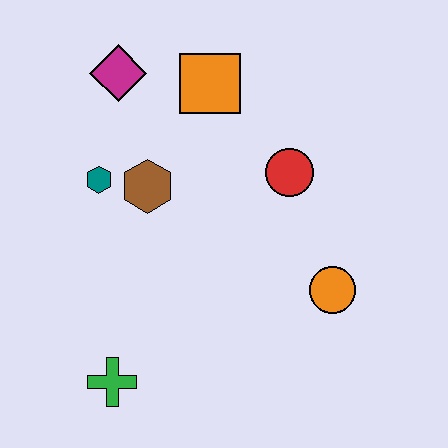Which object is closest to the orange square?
The magenta diamond is closest to the orange square.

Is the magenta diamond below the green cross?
No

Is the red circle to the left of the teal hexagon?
No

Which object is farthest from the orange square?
The green cross is farthest from the orange square.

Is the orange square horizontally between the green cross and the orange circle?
Yes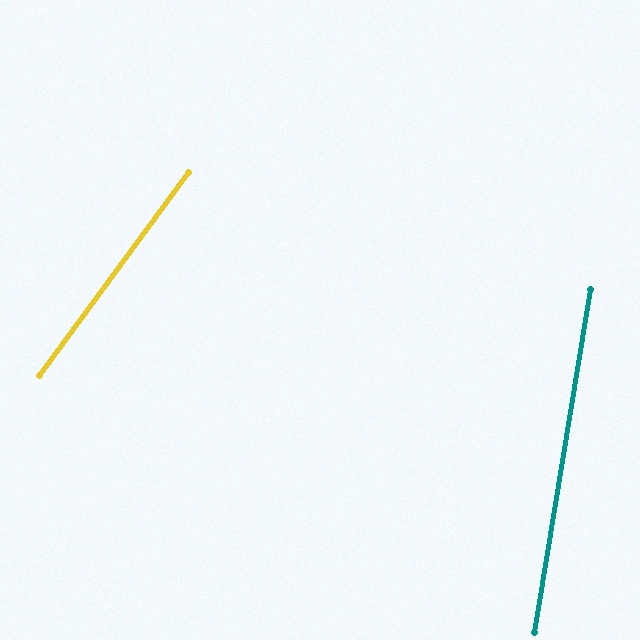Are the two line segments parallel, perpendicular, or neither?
Neither parallel nor perpendicular — they differ by about 27°.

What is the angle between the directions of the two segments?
Approximately 27 degrees.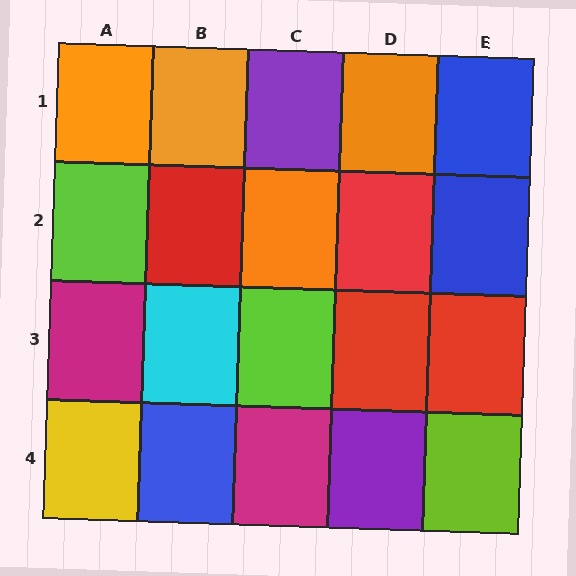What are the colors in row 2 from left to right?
Lime, red, orange, red, blue.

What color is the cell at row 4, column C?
Magenta.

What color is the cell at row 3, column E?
Red.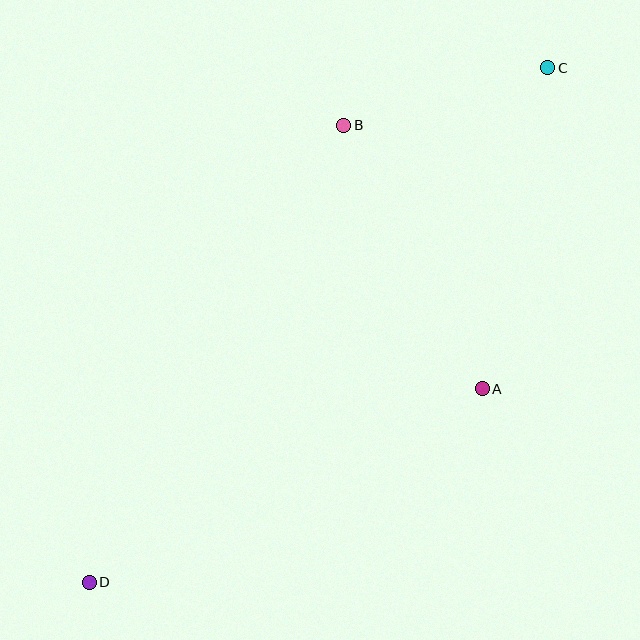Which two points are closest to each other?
Points B and C are closest to each other.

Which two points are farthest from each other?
Points C and D are farthest from each other.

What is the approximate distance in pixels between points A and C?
The distance between A and C is approximately 327 pixels.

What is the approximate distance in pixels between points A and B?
The distance between A and B is approximately 298 pixels.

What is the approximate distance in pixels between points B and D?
The distance between B and D is approximately 523 pixels.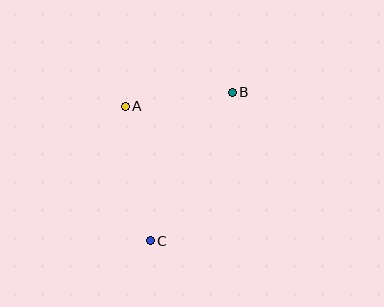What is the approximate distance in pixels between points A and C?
The distance between A and C is approximately 137 pixels.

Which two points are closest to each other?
Points A and B are closest to each other.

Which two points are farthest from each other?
Points B and C are farthest from each other.